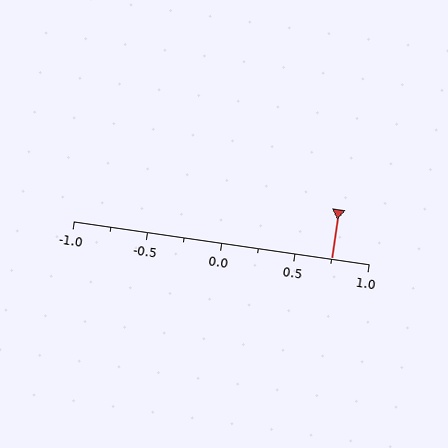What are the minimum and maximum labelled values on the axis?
The axis runs from -1.0 to 1.0.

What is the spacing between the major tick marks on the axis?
The major ticks are spaced 0.5 apart.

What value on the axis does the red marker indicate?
The marker indicates approximately 0.75.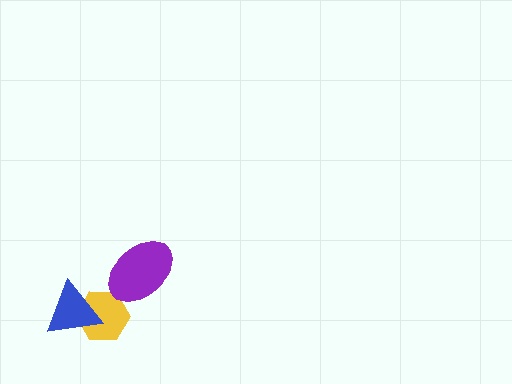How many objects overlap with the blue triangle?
1 object overlaps with the blue triangle.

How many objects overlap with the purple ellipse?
0 objects overlap with the purple ellipse.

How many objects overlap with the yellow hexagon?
1 object overlaps with the yellow hexagon.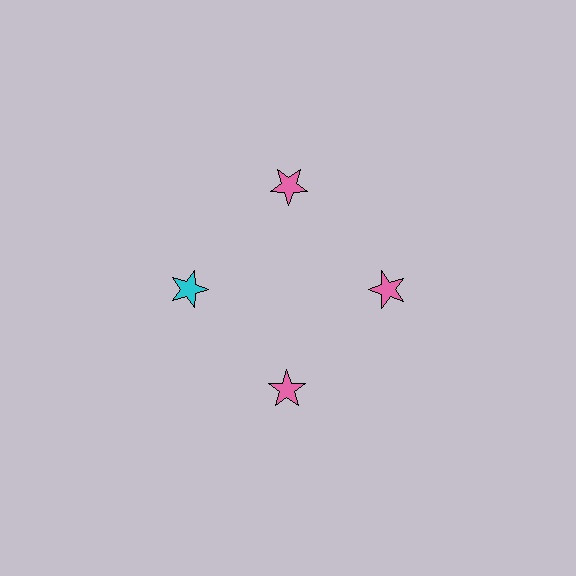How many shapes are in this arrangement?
There are 4 shapes arranged in a ring pattern.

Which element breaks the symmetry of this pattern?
The cyan star at roughly the 9 o'clock position breaks the symmetry. All other shapes are pink stars.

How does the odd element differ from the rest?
It has a different color: cyan instead of pink.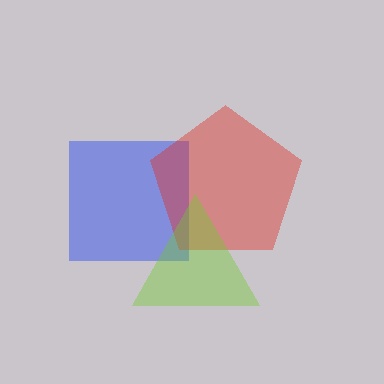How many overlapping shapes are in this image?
There are 3 overlapping shapes in the image.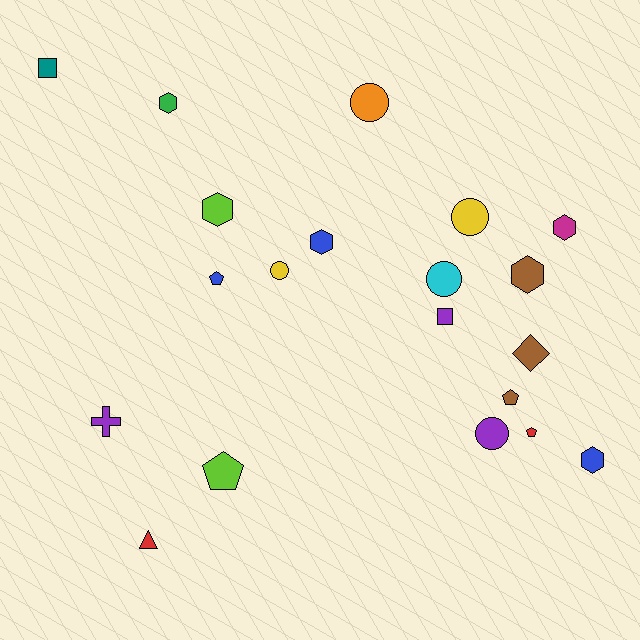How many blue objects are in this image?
There are 3 blue objects.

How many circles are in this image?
There are 5 circles.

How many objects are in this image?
There are 20 objects.